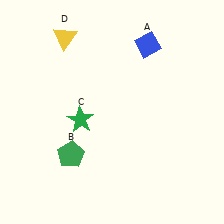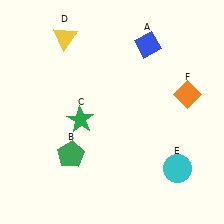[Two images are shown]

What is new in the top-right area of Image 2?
An orange diamond (F) was added in the top-right area of Image 2.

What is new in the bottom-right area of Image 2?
A cyan circle (E) was added in the bottom-right area of Image 2.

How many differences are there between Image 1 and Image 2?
There are 2 differences between the two images.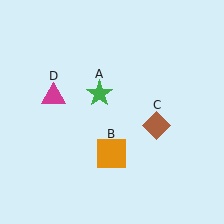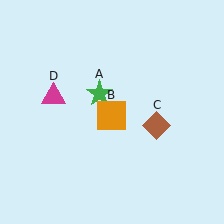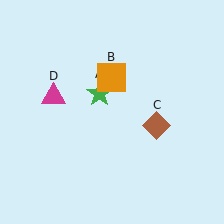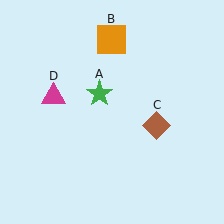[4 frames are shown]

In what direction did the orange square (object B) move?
The orange square (object B) moved up.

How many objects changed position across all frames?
1 object changed position: orange square (object B).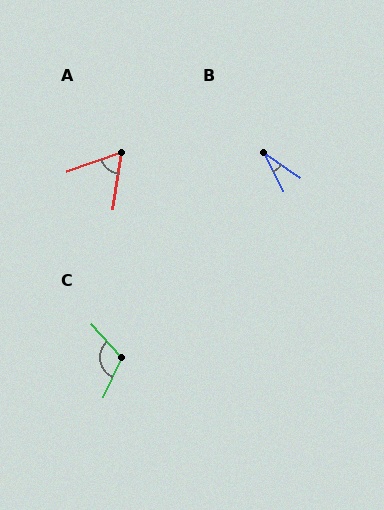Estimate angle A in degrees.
Approximately 63 degrees.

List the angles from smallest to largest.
B (29°), A (63°), C (114°).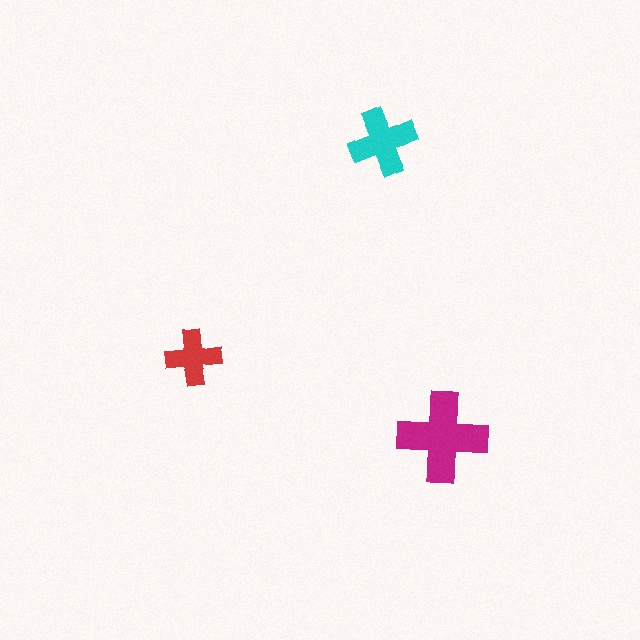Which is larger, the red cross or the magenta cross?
The magenta one.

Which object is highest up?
The cyan cross is topmost.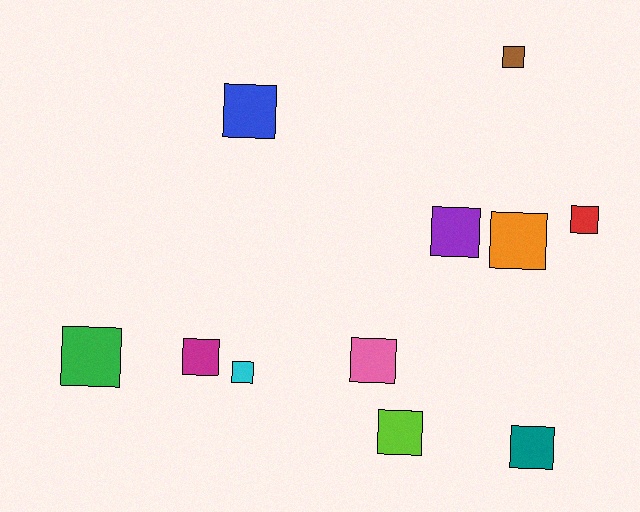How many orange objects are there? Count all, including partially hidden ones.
There is 1 orange object.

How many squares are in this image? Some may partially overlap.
There are 11 squares.